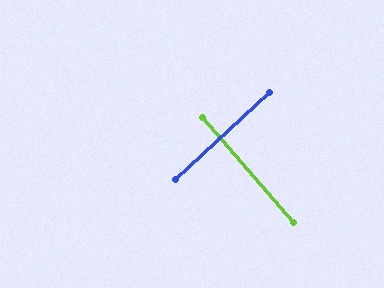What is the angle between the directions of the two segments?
Approximately 88 degrees.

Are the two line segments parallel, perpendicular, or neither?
Perpendicular — they meet at approximately 88°.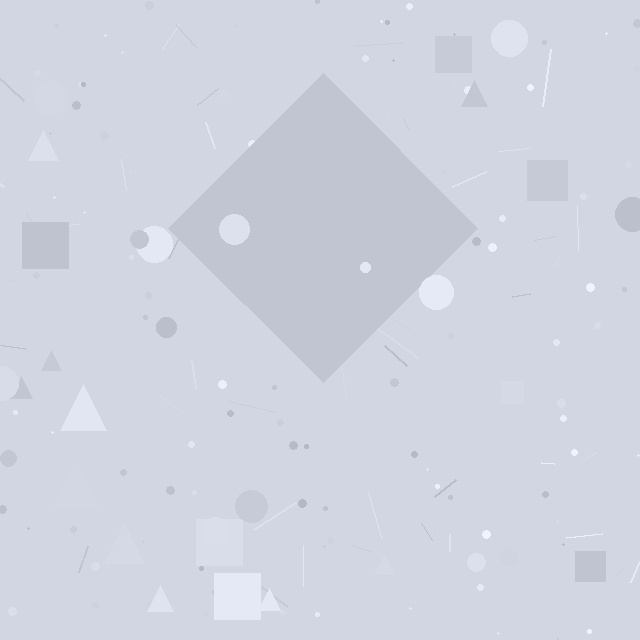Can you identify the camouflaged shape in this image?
The camouflaged shape is a diamond.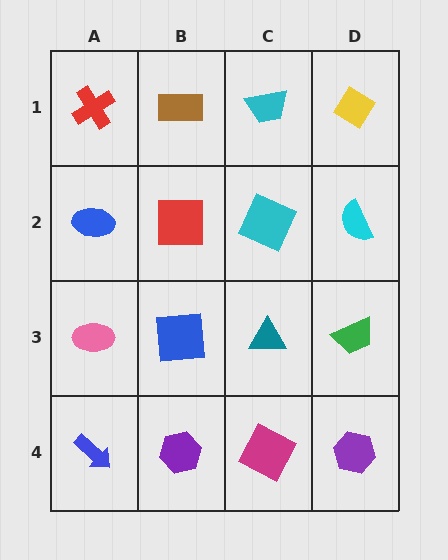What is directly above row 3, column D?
A cyan semicircle.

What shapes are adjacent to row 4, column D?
A green trapezoid (row 3, column D), a magenta square (row 4, column C).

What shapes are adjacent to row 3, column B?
A red square (row 2, column B), a purple hexagon (row 4, column B), a pink ellipse (row 3, column A), a teal triangle (row 3, column C).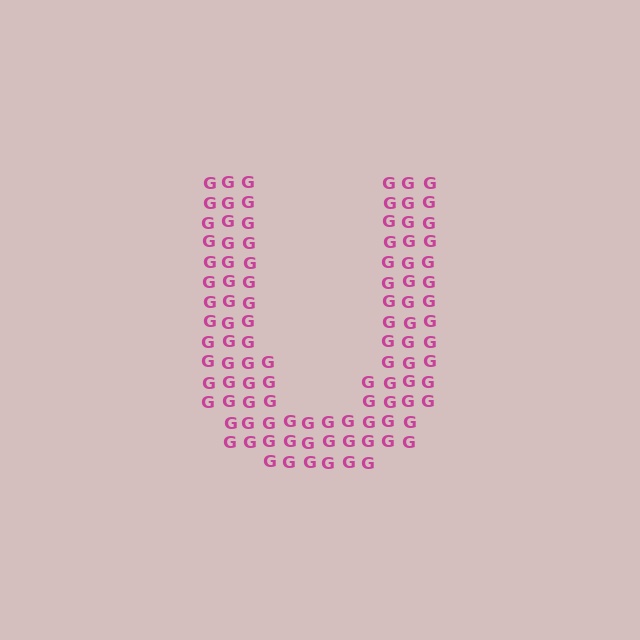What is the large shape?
The large shape is the letter U.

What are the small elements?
The small elements are letter G's.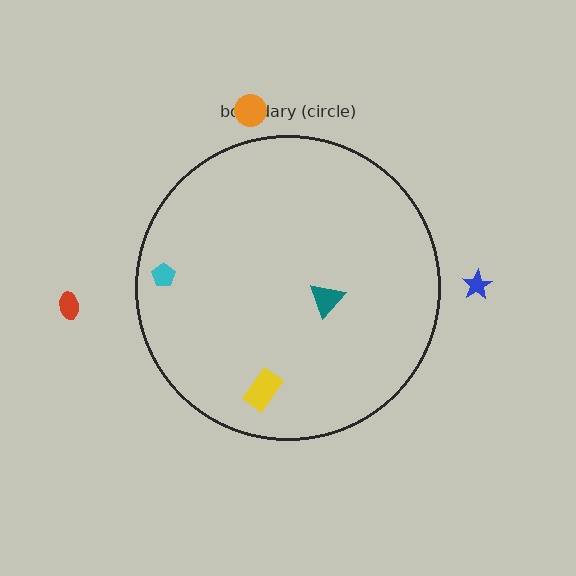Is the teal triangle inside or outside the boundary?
Inside.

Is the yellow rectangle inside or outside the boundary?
Inside.